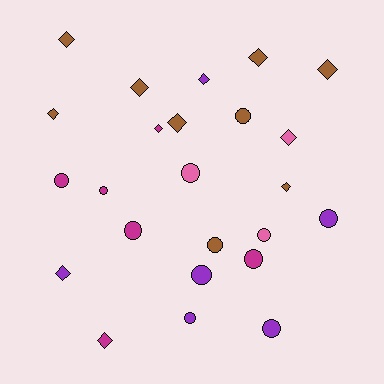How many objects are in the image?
There are 24 objects.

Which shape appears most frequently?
Diamond, with 12 objects.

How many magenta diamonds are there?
There are 2 magenta diamonds.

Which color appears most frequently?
Brown, with 9 objects.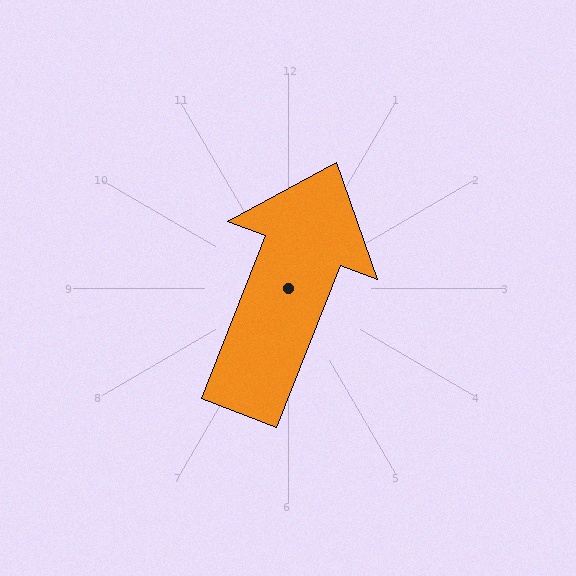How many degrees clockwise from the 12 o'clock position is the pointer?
Approximately 21 degrees.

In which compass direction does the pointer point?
North.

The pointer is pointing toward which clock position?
Roughly 1 o'clock.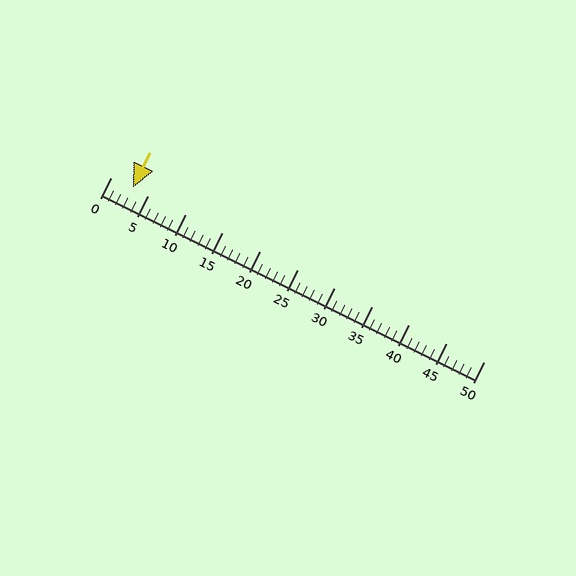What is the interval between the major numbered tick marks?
The major tick marks are spaced 5 units apart.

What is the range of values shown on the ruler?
The ruler shows values from 0 to 50.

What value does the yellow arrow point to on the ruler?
The yellow arrow points to approximately 3.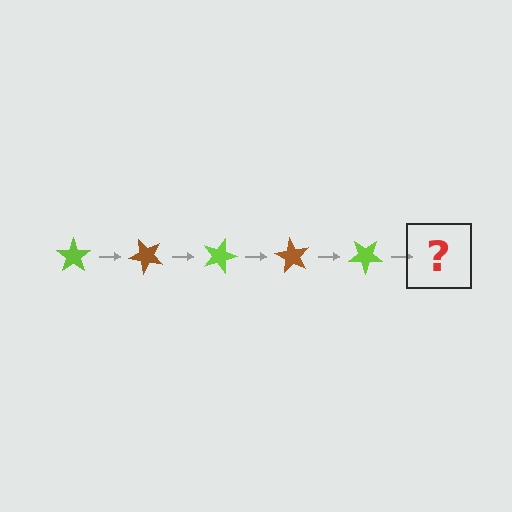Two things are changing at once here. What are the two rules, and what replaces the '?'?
The two rules are that it rotates 45 degrees each step and the color cycles through lime and brown. The '?' should be a brown star, rotated 225 degrees from the start.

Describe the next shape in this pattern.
It should be a brown star, rotated 225 degrees from the start.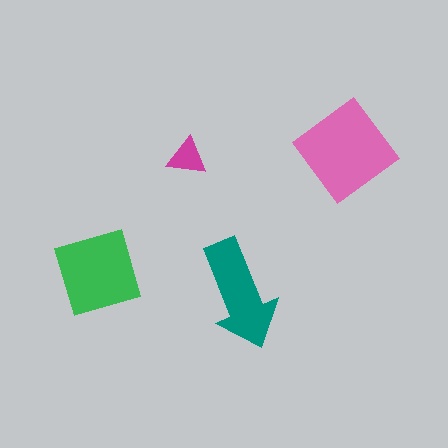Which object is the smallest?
The magenta triangle.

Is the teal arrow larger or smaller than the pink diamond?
Smaller.